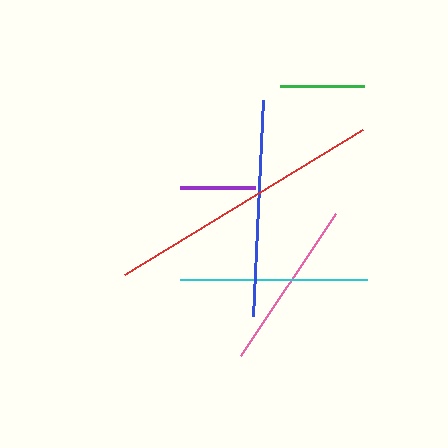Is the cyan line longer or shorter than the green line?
The cyan line is longer than the green line.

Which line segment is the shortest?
The purple line is the shortest at approximately 76 pixels.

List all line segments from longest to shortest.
From longest to shortest: red, blue, cyan, pink, green, purple.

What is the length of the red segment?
The red segment is approximately 278 pixels long.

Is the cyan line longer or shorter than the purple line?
The cyan line is longer than the purple line.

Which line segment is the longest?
The red line is the longest at approximately 278 pixels.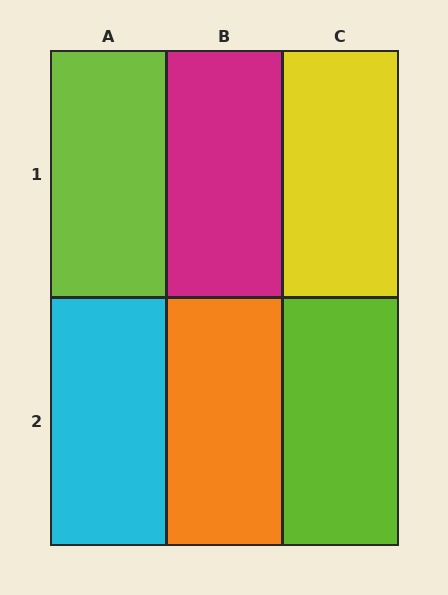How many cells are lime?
2 cells are lime.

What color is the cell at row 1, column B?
Magenta.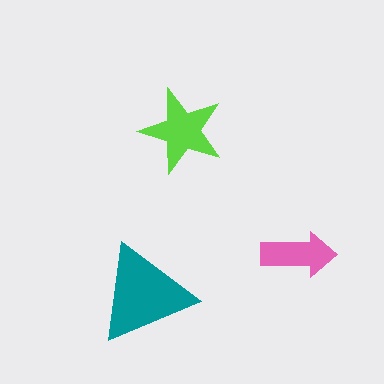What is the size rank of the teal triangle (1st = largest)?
1st.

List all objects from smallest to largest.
The pink arrow, the lime star, the teal triangle.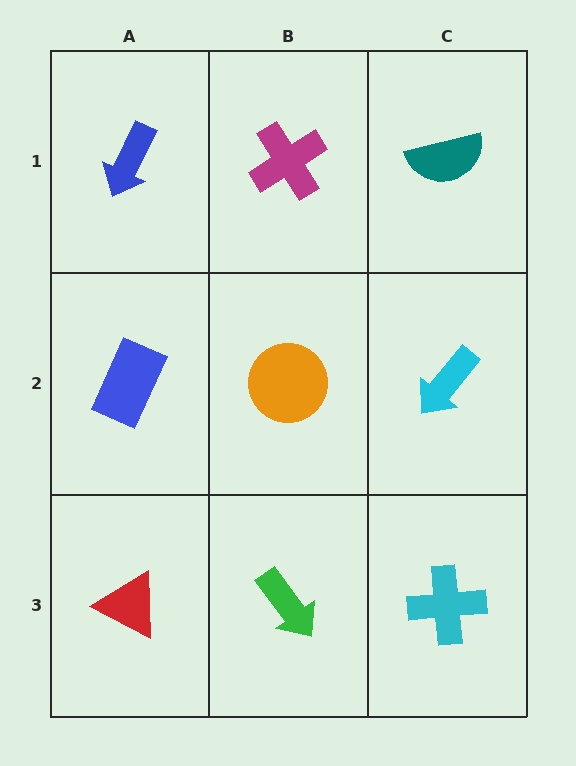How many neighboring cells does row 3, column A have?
2.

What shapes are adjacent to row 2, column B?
A magenta cross (row 1, column B), a green arrow (row 3, column B), a blue rectangle (row 2, column A), a cyan arrow (row 2, column C).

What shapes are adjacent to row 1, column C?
A cyan arrow (row 2, column C), a magenta cross (row 1, column B).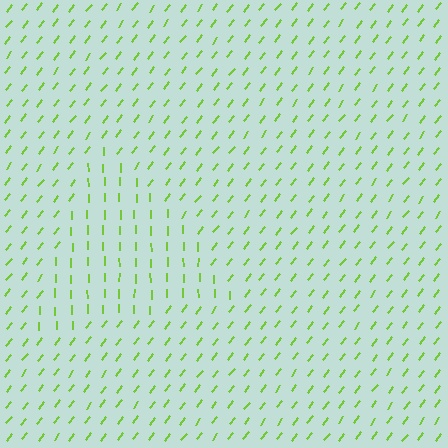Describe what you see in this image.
The image is filled with small lime line segments. A triangle region in the image has lines oriented differently from the surrounding lines, creating a visible texture boundary.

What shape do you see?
I see a triangle.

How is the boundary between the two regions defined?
The boundary is defined purely by a change in line orientation (approximately 37 degrees difference). All lines are the same color and thickness.